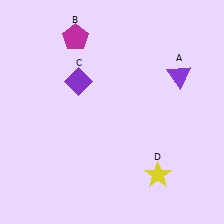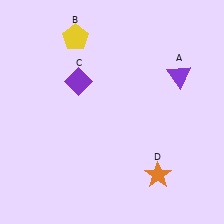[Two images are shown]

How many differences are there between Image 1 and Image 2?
There are 2 differences between the two images.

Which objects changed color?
B changed from magenta to yellow. D changed from yellow to orange.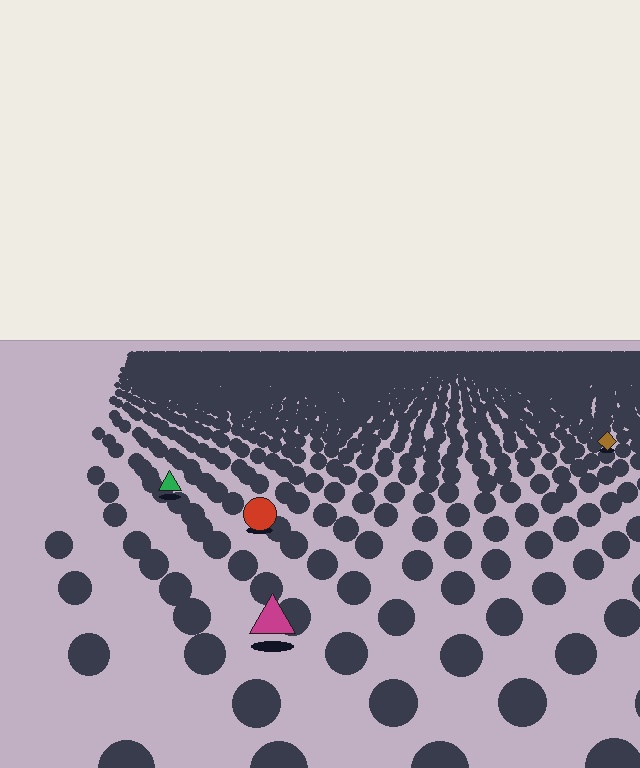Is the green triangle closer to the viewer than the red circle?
No. The red circle is closer — you can tell from the texture gradient: the ground texture is coarser near it.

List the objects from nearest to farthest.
From nearest to farthest: the magenta triangle, the red circle, the green triangle, the brown diamond.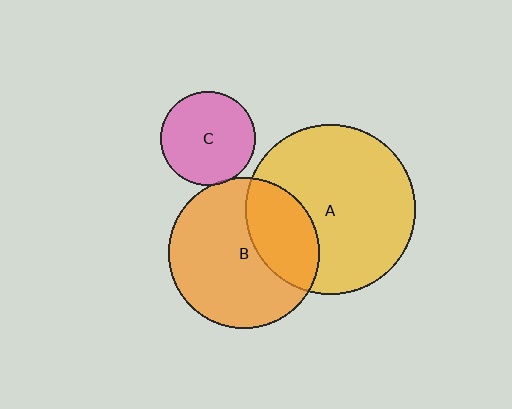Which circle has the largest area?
Circle A (yellow).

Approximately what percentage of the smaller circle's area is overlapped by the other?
Approximately 30%.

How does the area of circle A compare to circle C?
Approximately 3.2 times.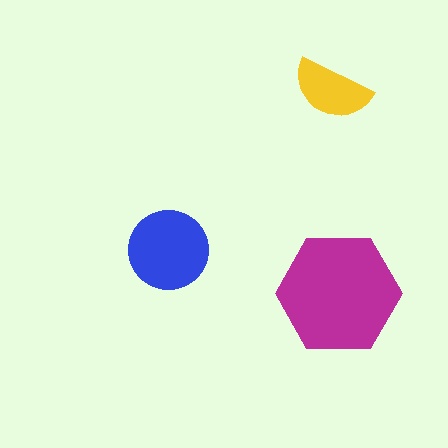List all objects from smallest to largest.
The yellow semicircle, the blue circle, the magenta hexagon.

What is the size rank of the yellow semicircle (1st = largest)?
3rd.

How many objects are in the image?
There are 3 objects in the image.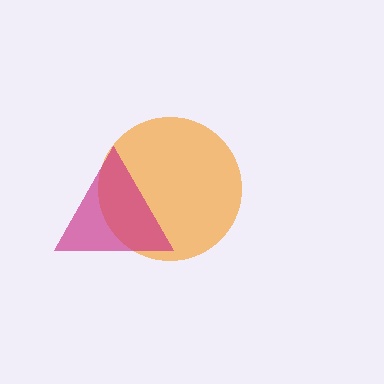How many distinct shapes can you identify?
There are 2 distinct shapes: an orange circle, a magenta triangle.